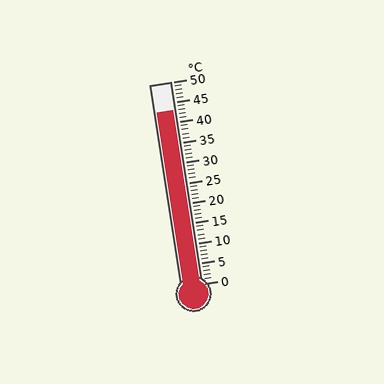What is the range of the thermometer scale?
The thermometer scale ranges from 0°C to 50°C.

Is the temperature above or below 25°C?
The temperature is above 25°C.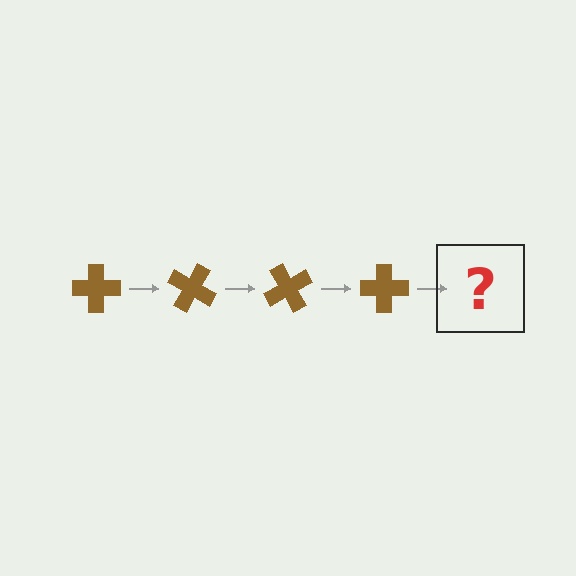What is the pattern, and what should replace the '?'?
The pattern is that the cross rotates 30 degrees each step. The '?' should be a brown cross rotated 120 degrees.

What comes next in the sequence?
The next element should be a brown cross rotated 120 degrees.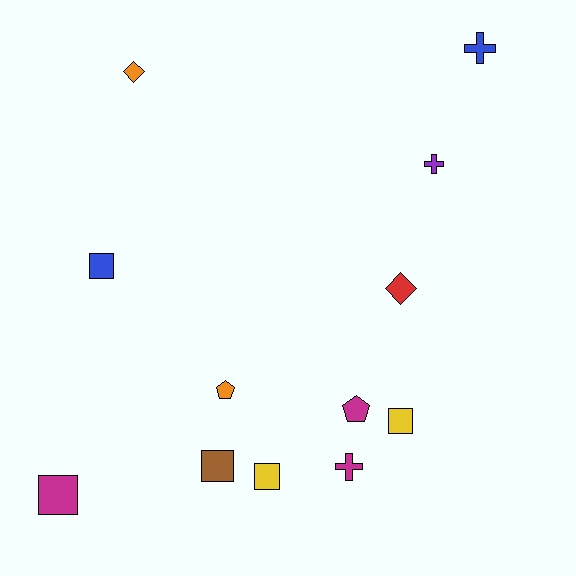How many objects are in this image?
There are 12 objects.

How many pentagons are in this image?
There are 2 pentagons.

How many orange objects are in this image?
There are 2 orange objects.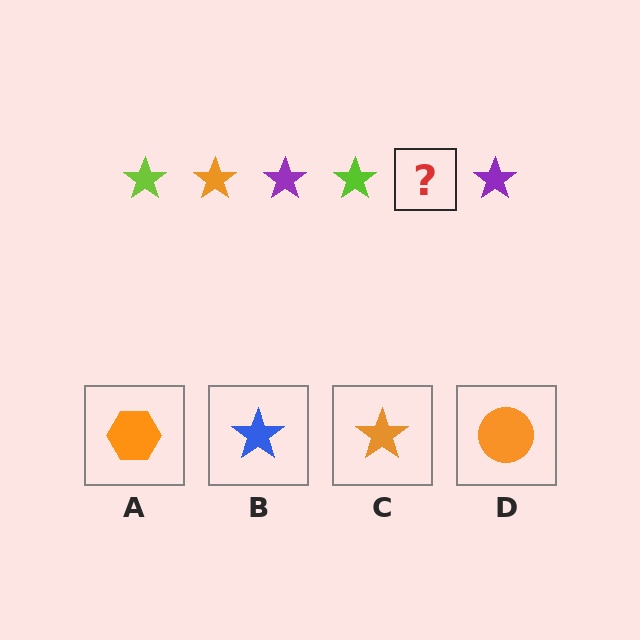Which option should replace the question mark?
Option C.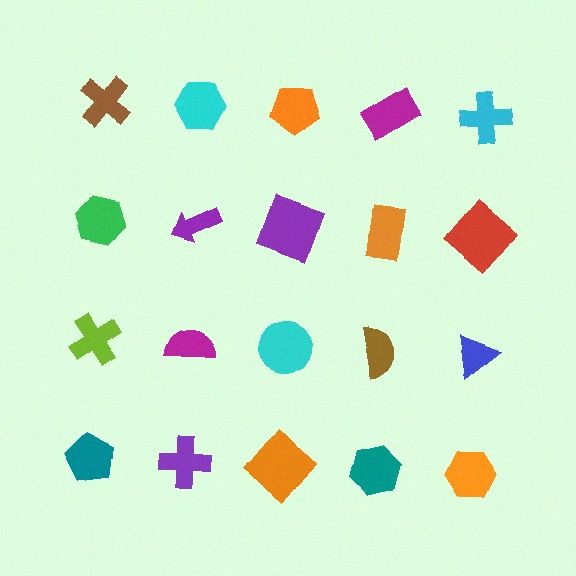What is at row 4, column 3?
An orange diamond.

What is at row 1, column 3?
An orange pentagon.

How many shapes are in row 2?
5 shapes.